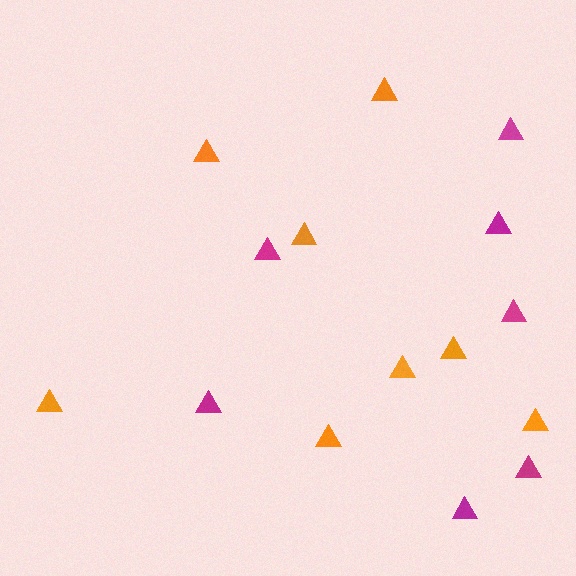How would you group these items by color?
There are 2 groups: one group of magenta triangles (7) and one group of orange triangles (8).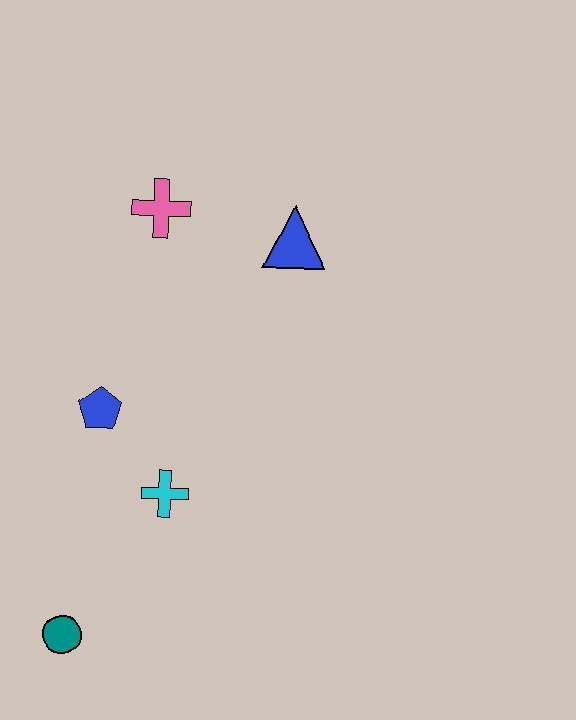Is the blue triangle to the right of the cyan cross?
Yes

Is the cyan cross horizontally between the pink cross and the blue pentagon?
No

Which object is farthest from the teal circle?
The blue triangle is farthest from the teal circle.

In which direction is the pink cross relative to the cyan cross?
The pink cross is above the cyan cross.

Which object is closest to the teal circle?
The cyan cross is closest to the teal circle.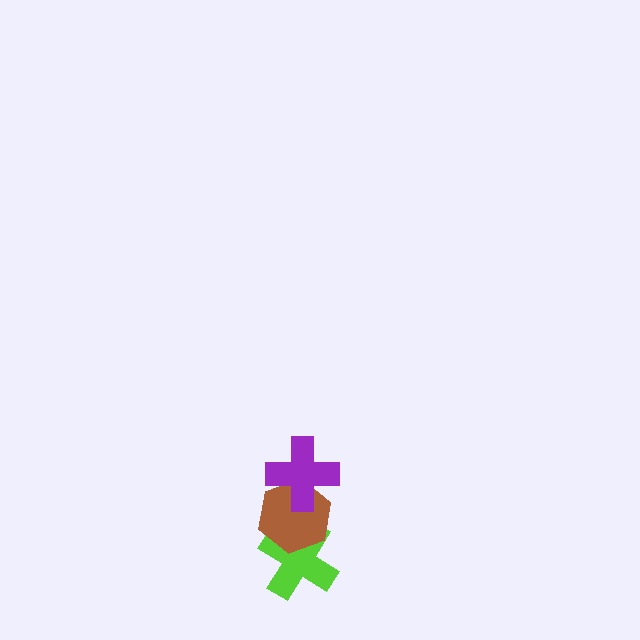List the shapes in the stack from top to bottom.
From top to bottom: the purple cross, the brown hexagon, the lime cross.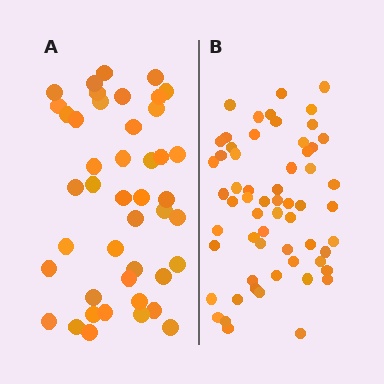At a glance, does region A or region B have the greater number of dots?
Region B (the right region) has more dots.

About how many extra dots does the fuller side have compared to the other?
Region B has approximately 15 more dots than region A.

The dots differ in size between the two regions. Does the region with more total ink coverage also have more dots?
No. Region A has more total ink coverage because its dots are larger, but region B actually contains more individual dots. Total area can be misleading — the number of items is what matters here.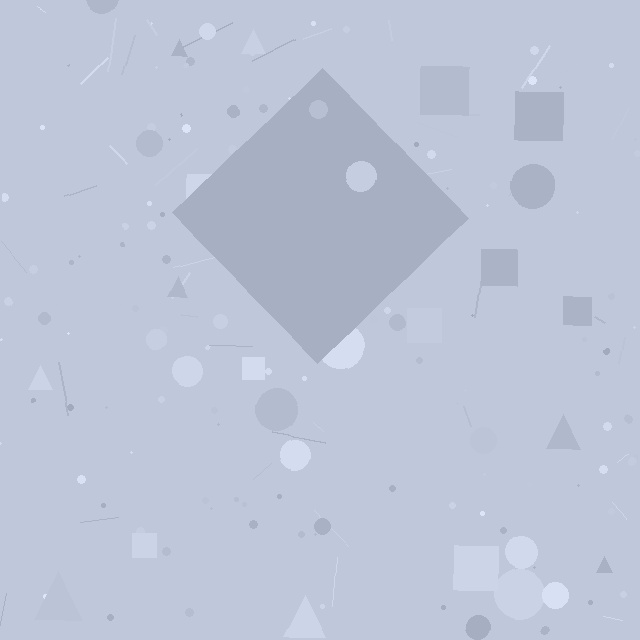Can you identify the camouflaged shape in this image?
The camouflaged shape is a diamond.